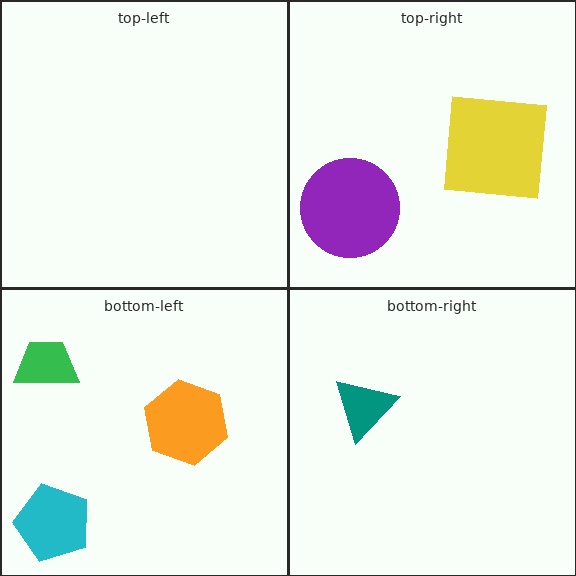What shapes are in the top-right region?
The purple circle, the yellow square.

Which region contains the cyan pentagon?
The bottom-left region.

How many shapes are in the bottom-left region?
3.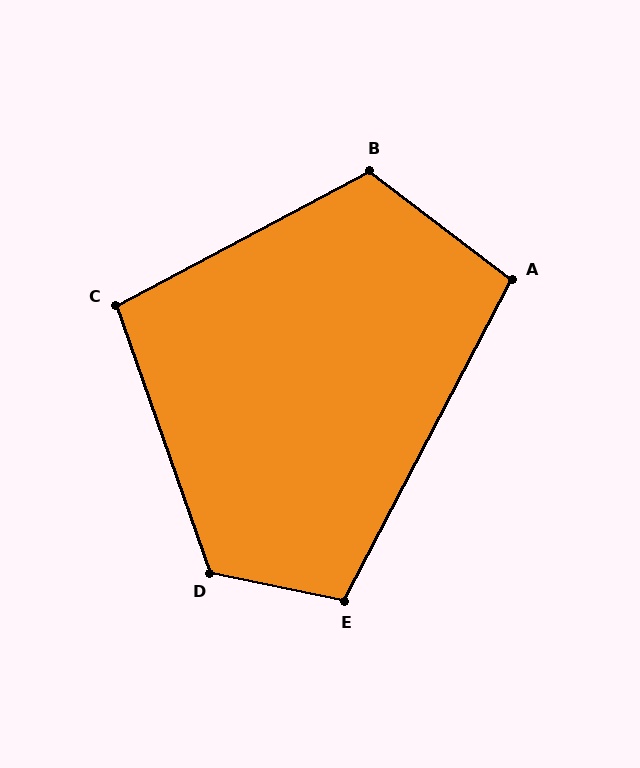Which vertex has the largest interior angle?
D, at approximately 121 degrees.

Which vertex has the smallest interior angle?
C, at approximately 99 degrees.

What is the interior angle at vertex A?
Approximately 100 degrees (obtuse).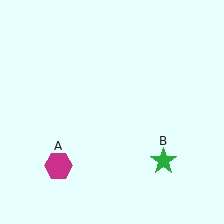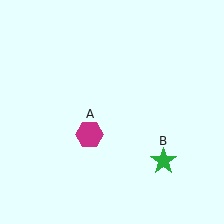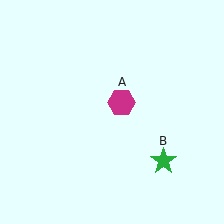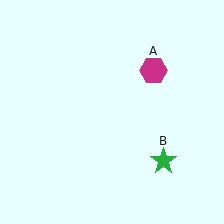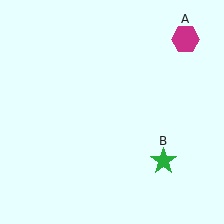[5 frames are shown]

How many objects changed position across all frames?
1 object changed position: magenta hexagon (object A).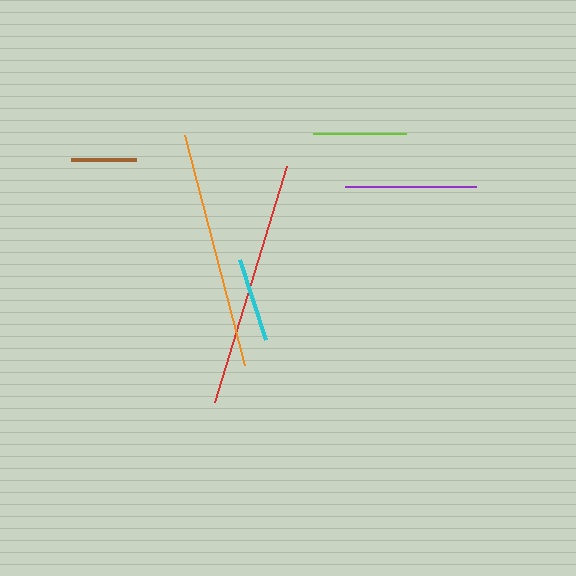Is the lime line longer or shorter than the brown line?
The lime line is longer than the brown line.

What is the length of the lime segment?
The lime segment is approximately 93 pixels long.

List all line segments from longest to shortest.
From longest to shortest: red, orange, purple, lime, cyan, brown.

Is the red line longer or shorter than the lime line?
The red line is longer than the lime line.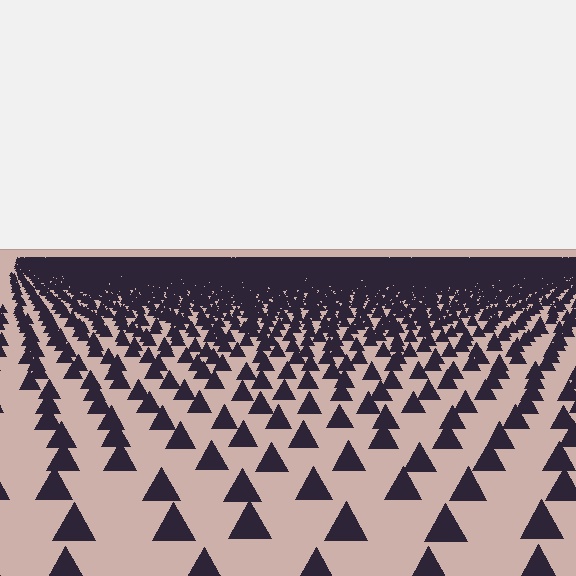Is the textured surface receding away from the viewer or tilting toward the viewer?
The surface is receding away from the viewer. Texture elements get smaller and denser toward the top.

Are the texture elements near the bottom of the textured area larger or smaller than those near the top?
Larger. Near the bottom, elements are closer to the viewer and appear at a bigger on-screen size.